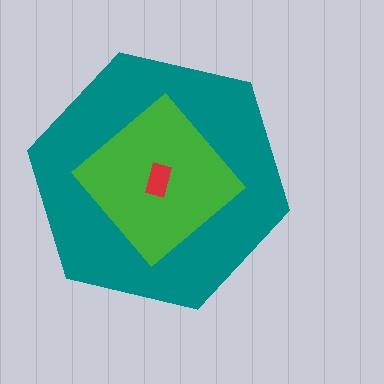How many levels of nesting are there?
3.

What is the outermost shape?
The teal hexagon.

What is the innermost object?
The red rectangle.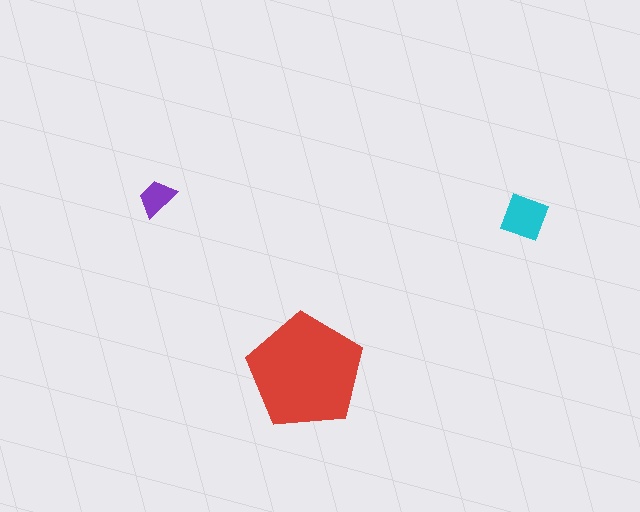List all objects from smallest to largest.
The purple trapezoid, the cyan square, the red pentagon.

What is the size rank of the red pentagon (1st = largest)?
1st.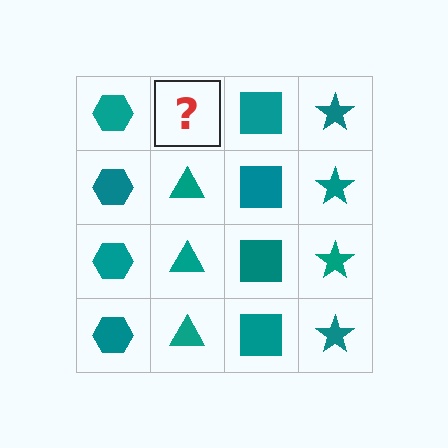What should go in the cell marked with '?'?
The missing cell should contain a teal triangle.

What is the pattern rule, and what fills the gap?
The rule is that each column has a consistent shape. The gap should be filled with a teal triangle.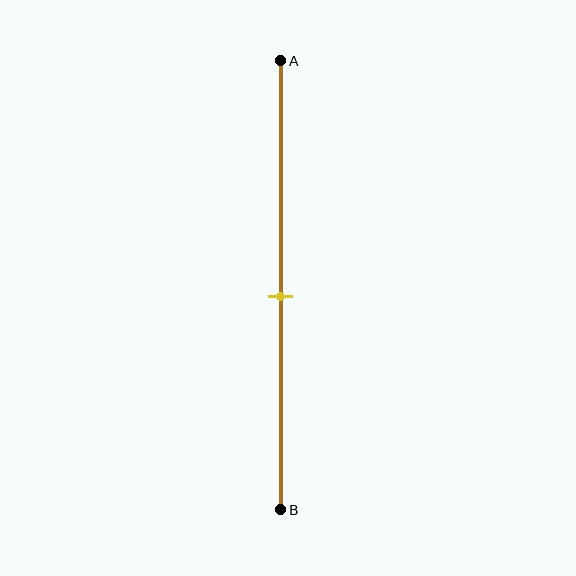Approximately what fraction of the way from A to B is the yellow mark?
The yellow mark is approximately 50% of the way from A to B.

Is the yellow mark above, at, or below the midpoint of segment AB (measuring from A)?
The yellow mark is approximately at the midpoint of segment AB.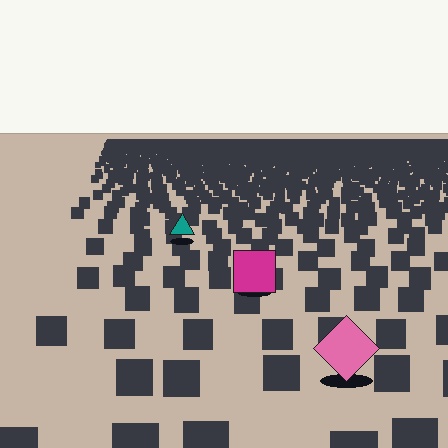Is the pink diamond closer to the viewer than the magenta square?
Yes. The pink diamond is closer — you can tell from the texture gradient: the ground texture is coarser near it.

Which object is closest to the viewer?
The pink diamond is closest. The texture marks near it are larger and more spread out.